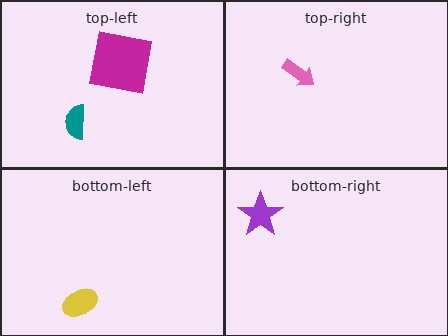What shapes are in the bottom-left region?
The yellow ellipse.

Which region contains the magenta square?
The top-left region.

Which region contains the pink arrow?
The top-right region.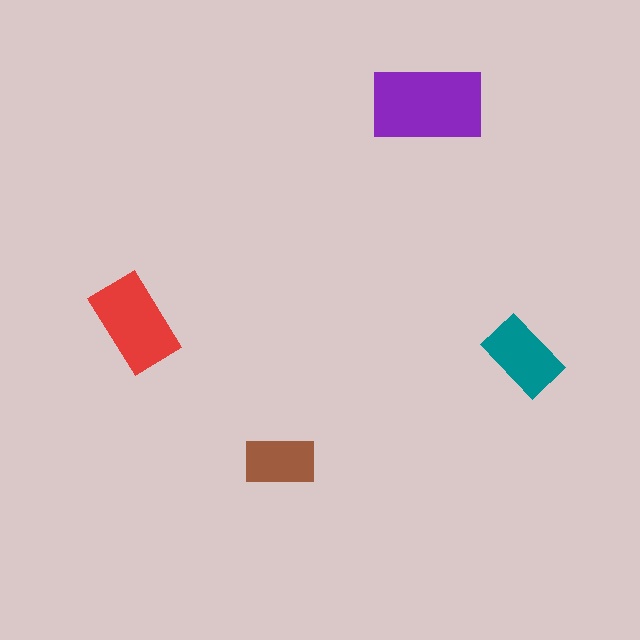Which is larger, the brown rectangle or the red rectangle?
The red one.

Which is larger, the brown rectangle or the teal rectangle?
The teal one.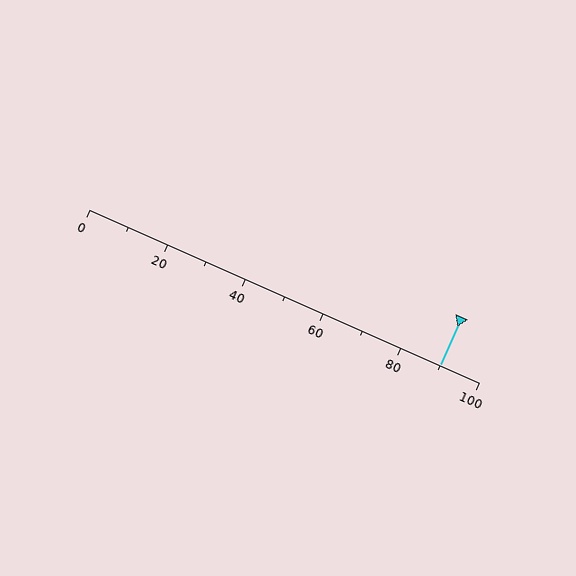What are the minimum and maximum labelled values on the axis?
The axis runs from 0 to 100.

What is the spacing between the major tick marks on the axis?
The major ticks are spaced 20 apart.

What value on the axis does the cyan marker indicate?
The marker indicates approximately 90.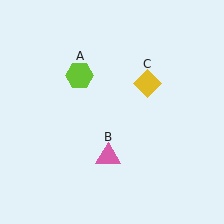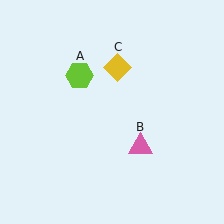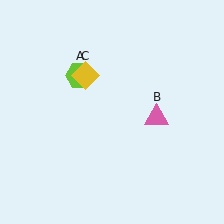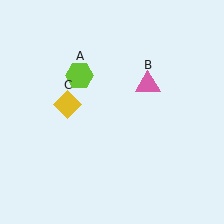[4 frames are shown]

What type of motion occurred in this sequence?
The pink triangle (object B), yellow diamond (object C) rotated counterclockwise around the center of the scene.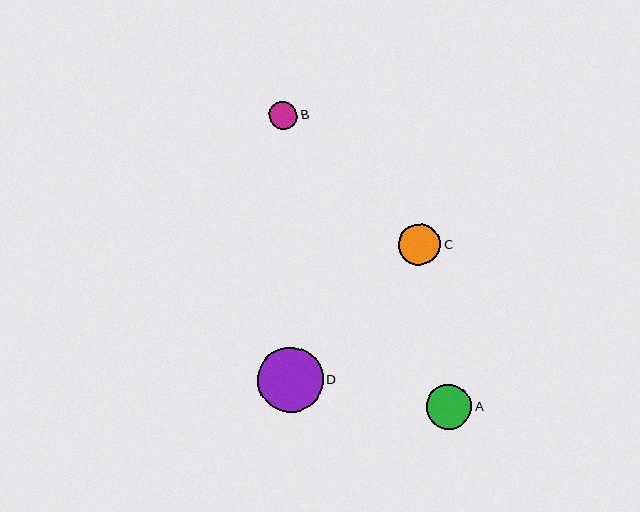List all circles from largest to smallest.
From largest to smallest: D, A, C, B.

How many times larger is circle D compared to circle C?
Circle D is approximately 1.6 times the size of circle C.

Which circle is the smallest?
Circle B is the smallest with a size of approximately 28 pixels.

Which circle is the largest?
Circle D is the largest with a size of approximately 65 pixels.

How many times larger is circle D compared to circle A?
Circle D is approximately 1.4 times the size of circle A.